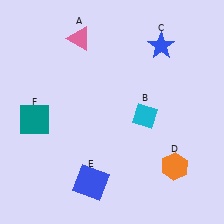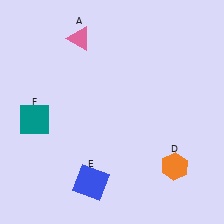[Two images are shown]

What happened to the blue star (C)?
The blue star (C) was removed in Image 2. It was in the top-right area of Image 1.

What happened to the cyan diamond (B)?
The cyan diamond (B) was removed in Image 2. It was in the bottom-right area of Image 1.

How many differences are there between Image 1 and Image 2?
There are 2 differences between the two images.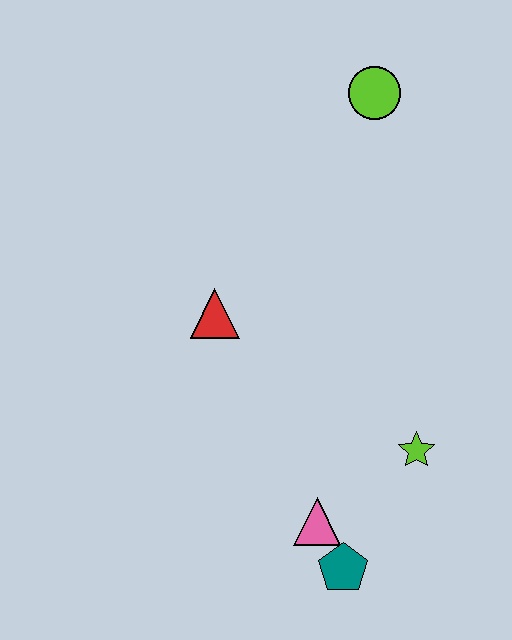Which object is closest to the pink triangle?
The teal pentagon is closest to the pink triangle.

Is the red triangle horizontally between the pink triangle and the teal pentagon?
No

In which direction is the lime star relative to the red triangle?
The lime star is to the right of the red triangle.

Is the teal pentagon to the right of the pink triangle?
Yes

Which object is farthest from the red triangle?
The teal pentagon is farthest from the red triangle.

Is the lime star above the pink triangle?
Yes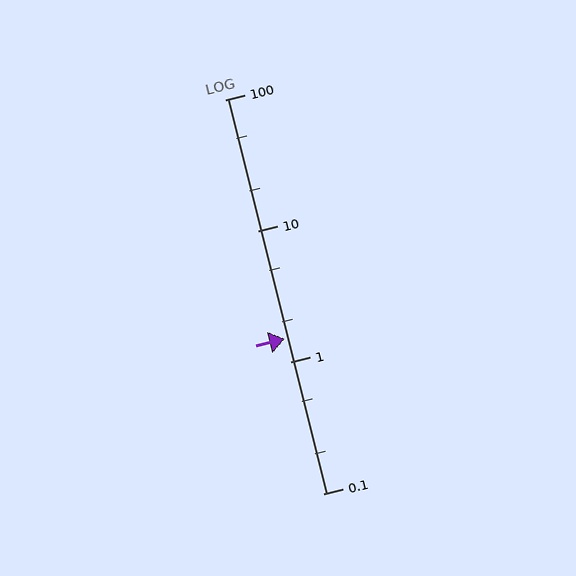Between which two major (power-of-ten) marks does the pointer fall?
The pointer is between 1 and 10.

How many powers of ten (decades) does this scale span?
The scale spans 3 decades, from 0.1 to 100.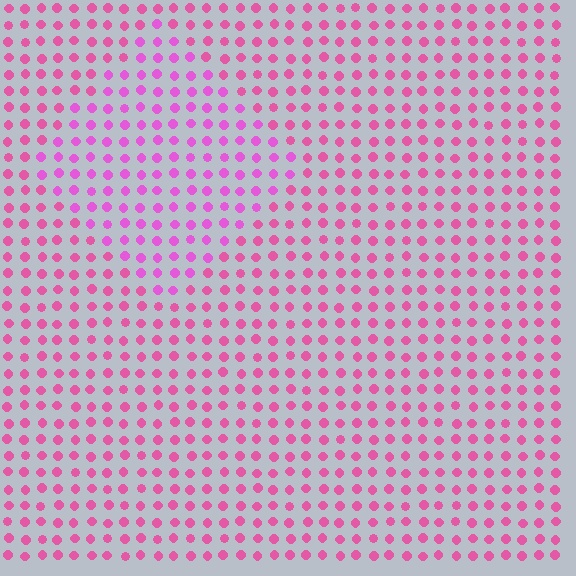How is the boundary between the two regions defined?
The boundary is defined purely by a slight shift in hue (about 23 degrees). Spacing, size, and orientation are identical on both sides.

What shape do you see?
I see a diamond.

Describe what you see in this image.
The image is filled with small pink elements in a uniform arrangement. A diamond-shaped region is visible where the elements are tinted to a slightly different hue, forming a subtle color boundary.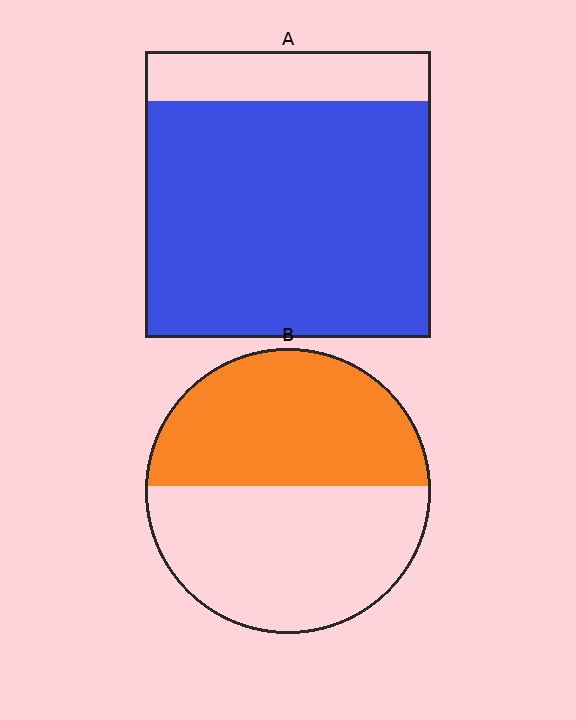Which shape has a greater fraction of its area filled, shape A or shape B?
Shape A.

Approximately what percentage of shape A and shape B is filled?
A is approximately 85% and B is approximately 50%.